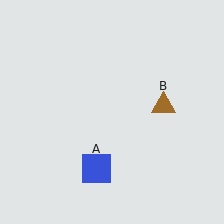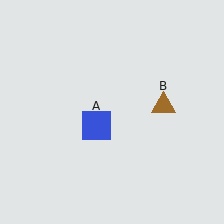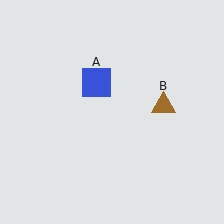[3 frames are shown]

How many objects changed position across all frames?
1 object changed position: blue square (object A).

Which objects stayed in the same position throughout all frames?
Brown triangle (object B) remained stationary.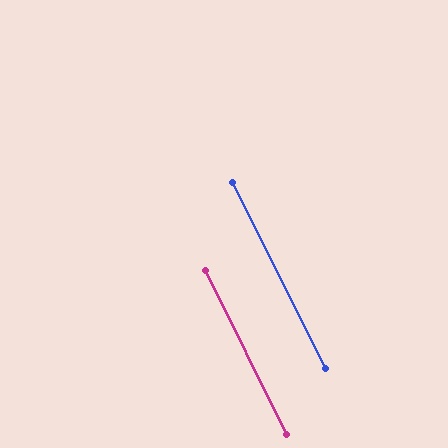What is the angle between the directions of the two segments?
Approximately 0 degrees.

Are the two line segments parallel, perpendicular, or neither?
Parallel — their directions differ by only 0.2°.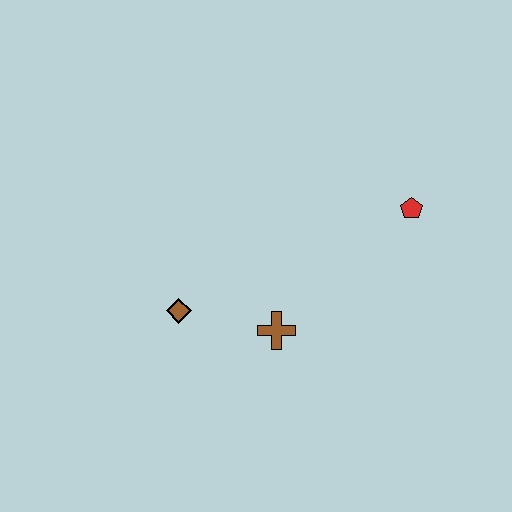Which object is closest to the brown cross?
The brown diamond is closest to the brown cross.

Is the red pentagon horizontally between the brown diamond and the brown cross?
No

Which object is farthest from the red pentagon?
The brown diamond is farthest from the red pentagon.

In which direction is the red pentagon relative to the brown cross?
The red pentagon is to the right of the brown cross.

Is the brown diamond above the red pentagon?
No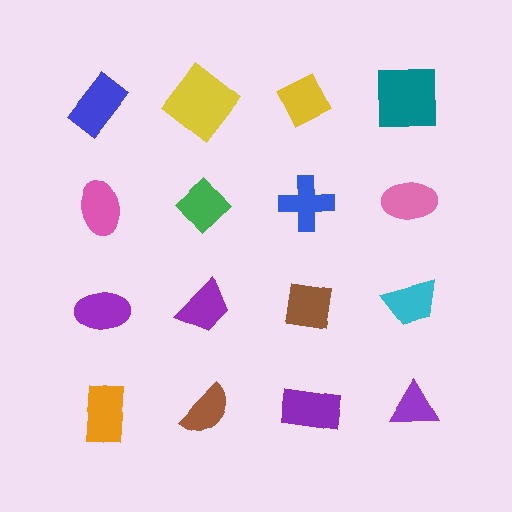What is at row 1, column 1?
A blue rectangle.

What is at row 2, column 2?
A green diamond.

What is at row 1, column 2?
A yellow diamond.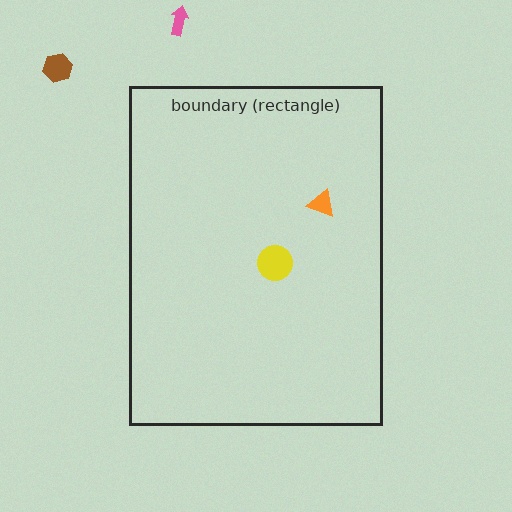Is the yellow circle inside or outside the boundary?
Inside.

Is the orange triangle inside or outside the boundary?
Inside.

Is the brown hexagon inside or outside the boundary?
Outside.